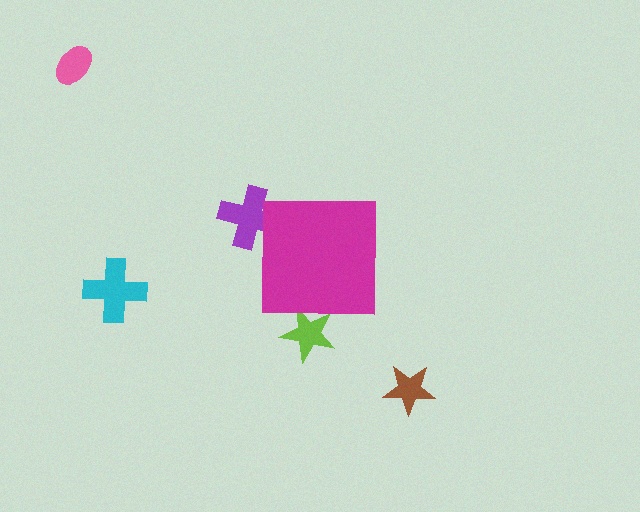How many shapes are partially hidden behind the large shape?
2 shapes are partially hidden.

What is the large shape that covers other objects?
A magenta square.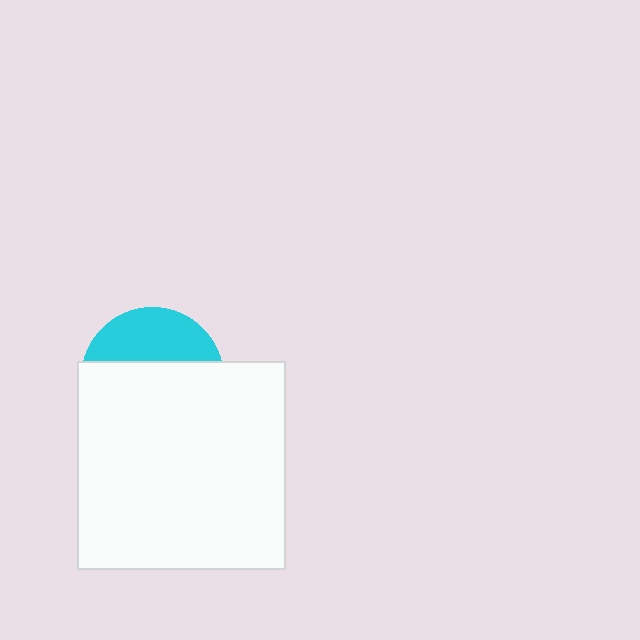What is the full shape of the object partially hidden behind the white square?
The partially hidden object is a cyan circle.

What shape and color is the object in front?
The object in front is a white square.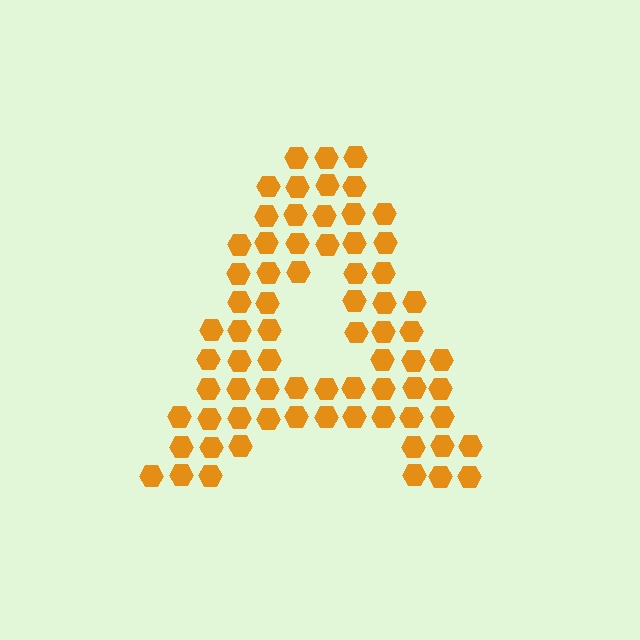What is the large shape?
The large shape is the letter A.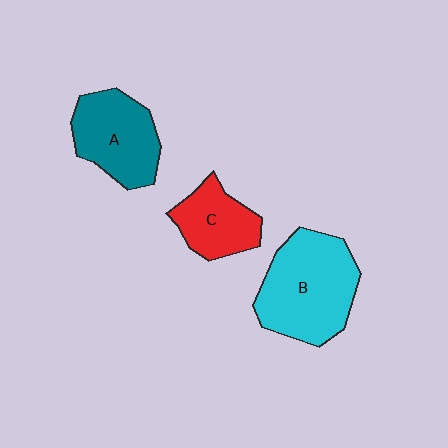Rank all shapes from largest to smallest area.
From largest to smallest: B (cyan), A (teal), C (red).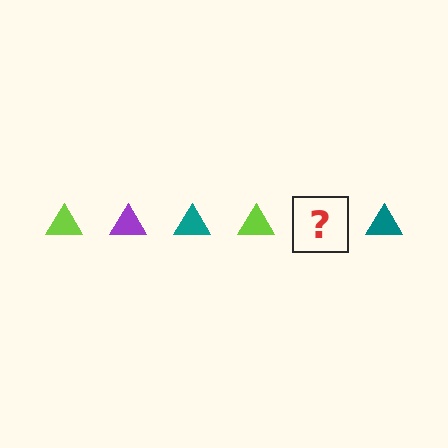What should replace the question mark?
The question mark should be replaced with a purple triangle.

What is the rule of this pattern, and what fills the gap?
The rule is that the pattern cycles through lime, purple, teal triangles. The gap should be filled with a purple triangle.